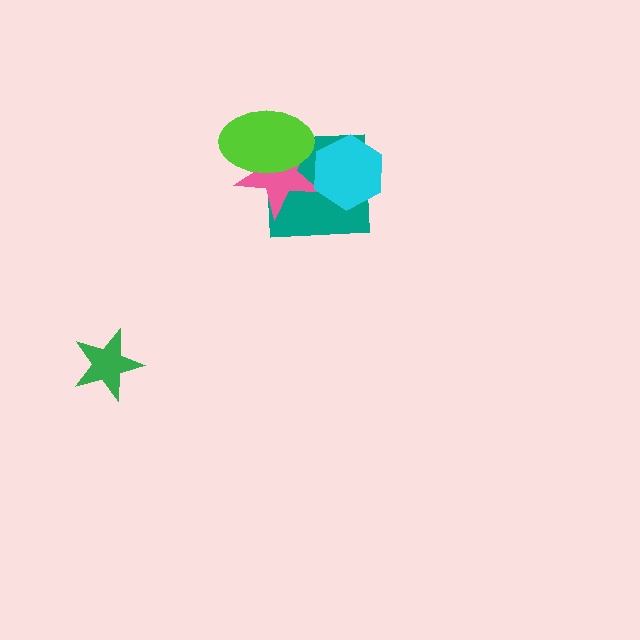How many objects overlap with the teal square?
3 objects overlap with the teal square.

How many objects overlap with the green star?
0 objects overlap with the green star.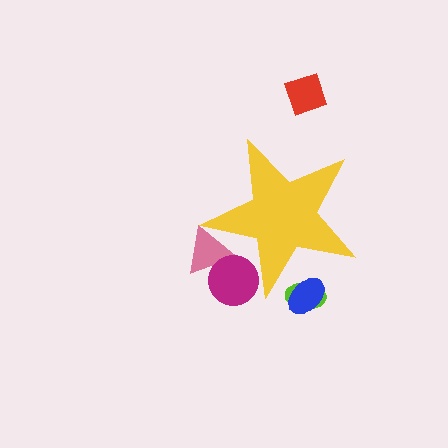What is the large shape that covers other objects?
A yellow star.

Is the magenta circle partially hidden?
Yes, the magenta circle is partially hidden behind the yellow star.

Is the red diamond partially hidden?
No, the red diamond is fully visible.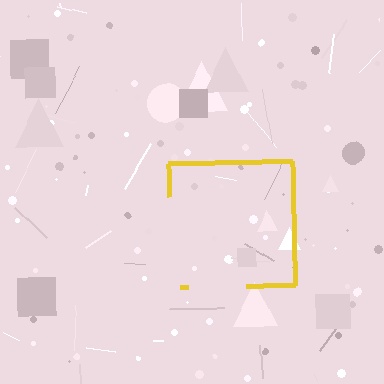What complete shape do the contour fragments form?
The contour fragments form a square.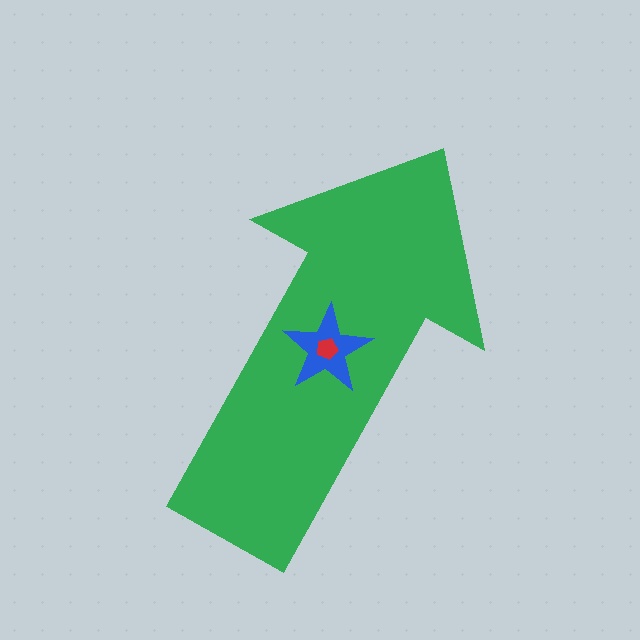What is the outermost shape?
The green arrow.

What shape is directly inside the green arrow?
The blue star.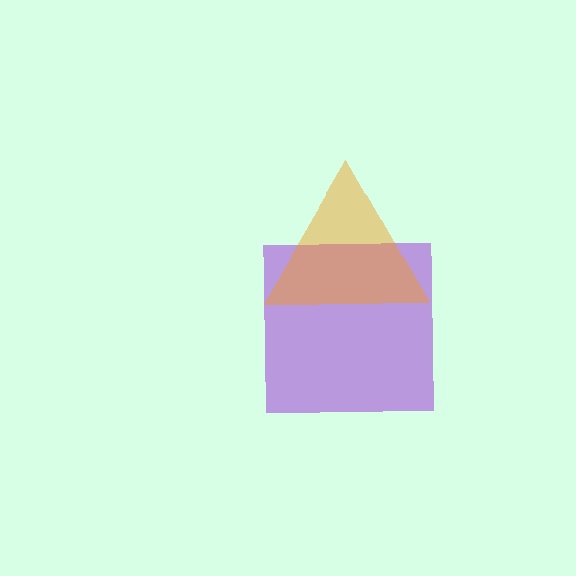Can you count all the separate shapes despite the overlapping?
Yes, there are 2 separate shapes.